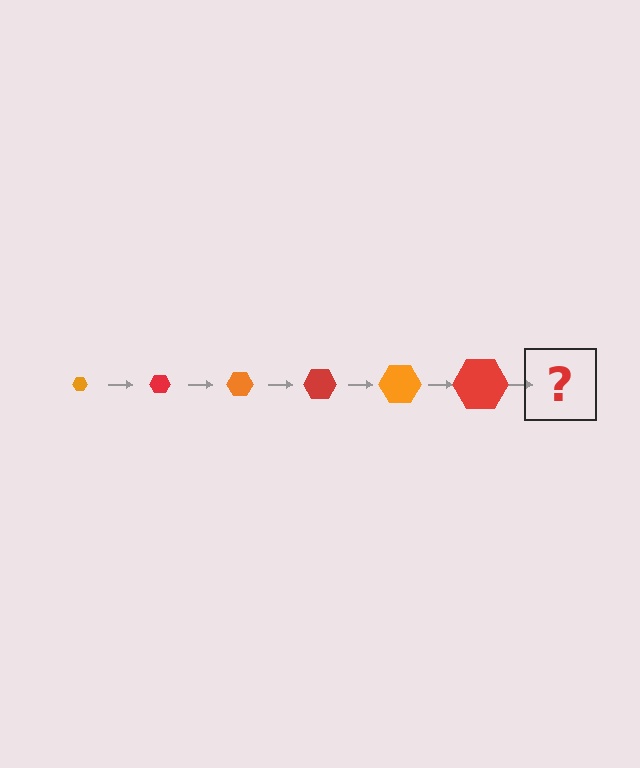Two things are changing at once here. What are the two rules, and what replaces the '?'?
The two rules are that the hexagon grows larger each step and the color cycles through orange and red. The '?' should be an orange hexagon, larger than the previous one.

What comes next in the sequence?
The next element should be an orange hexagon, larger than the previous one.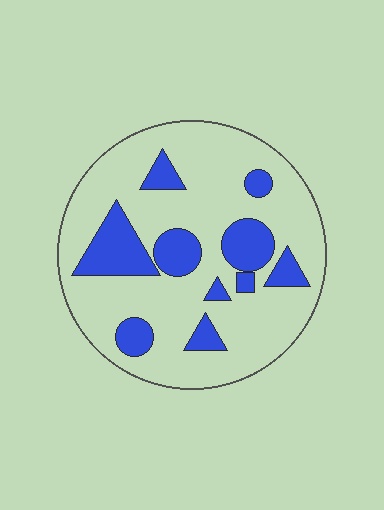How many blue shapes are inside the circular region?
10.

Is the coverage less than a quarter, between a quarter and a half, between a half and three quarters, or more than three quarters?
Less than a quarter.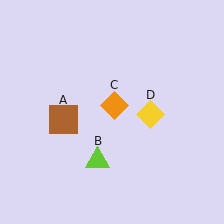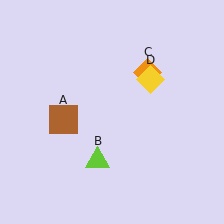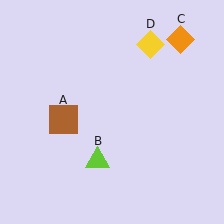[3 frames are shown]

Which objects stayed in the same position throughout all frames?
Brown square (object A) and lime triangle (object B) remained stationary.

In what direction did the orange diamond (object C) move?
The orange diamond (object C) moved up and to the right.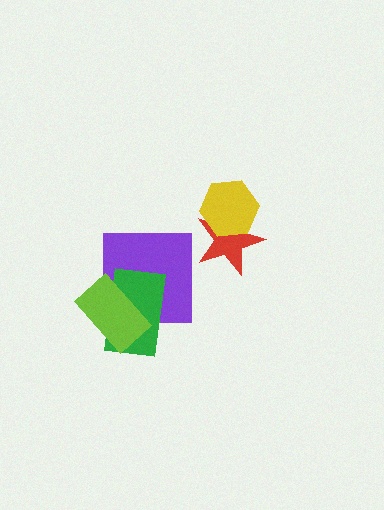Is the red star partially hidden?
Yes, it is partially covered by another shape.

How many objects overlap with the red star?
1 object overlaps with the red star.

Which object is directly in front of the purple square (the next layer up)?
The green rectangle is directly in front of the purple square.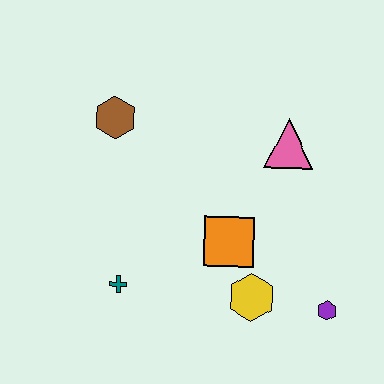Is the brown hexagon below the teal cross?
No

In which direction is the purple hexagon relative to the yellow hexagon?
The purple hexagon is to the right of the yellow hexagon.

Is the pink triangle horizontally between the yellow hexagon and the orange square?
No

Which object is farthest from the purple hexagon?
The brown hexagon is farthest from the purple hexagon.